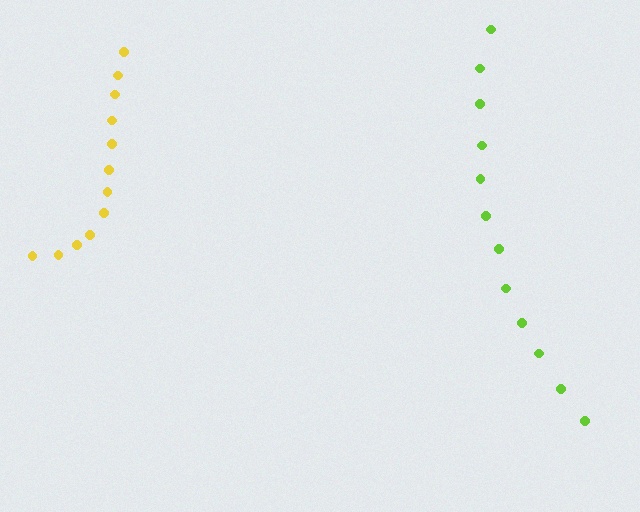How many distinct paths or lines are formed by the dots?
There are 2 distinct paths.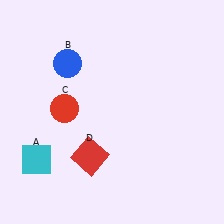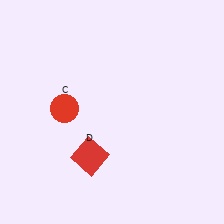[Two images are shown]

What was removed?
The cyan square (A), the blue circle (B) were removed in Image 2.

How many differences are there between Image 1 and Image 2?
There are 2 differences between the two images.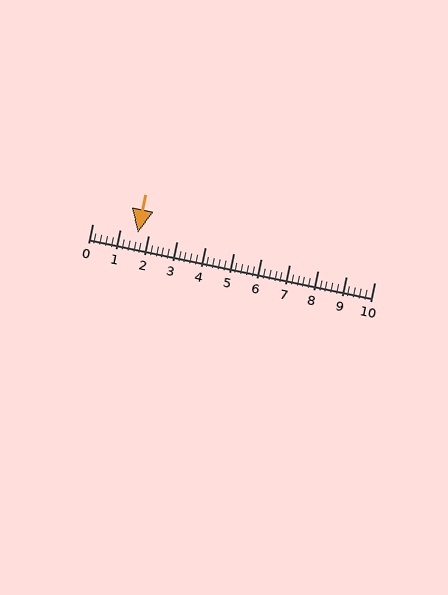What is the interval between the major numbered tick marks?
The major tick marks are spaced 1 units apart.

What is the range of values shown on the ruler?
The ruler shows values from 0 to 10.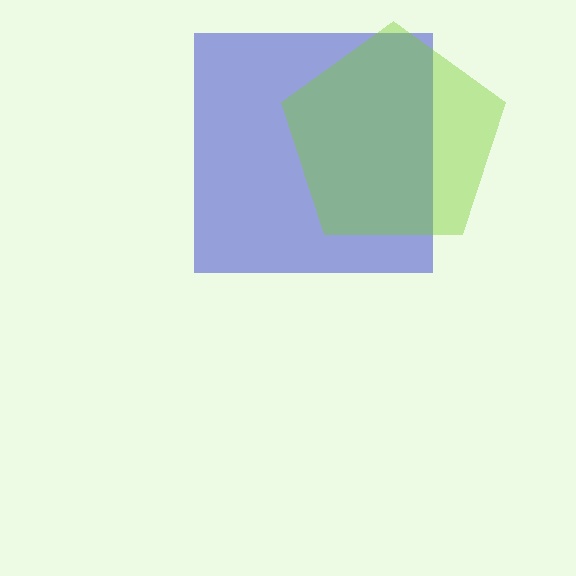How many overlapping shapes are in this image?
There are 2 overlapping shapes in the image.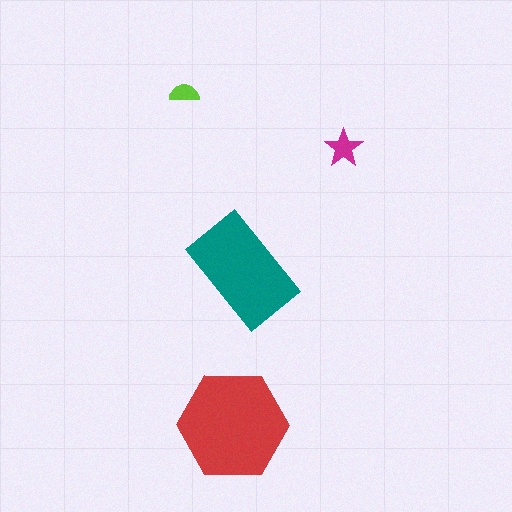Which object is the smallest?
The lime semicircle.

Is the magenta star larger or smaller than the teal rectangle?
Smaller.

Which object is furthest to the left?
The lime semicircle is leftmost.